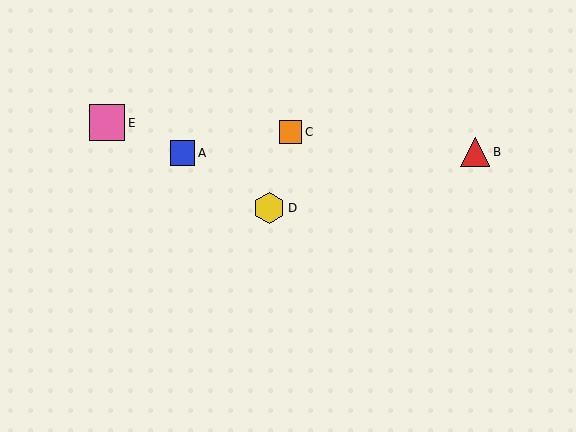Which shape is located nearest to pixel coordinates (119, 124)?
The pink square (labeled E) at (107, 123) is nearest to that location.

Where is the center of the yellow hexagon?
The center of the yellow hexagon is at (269, 208).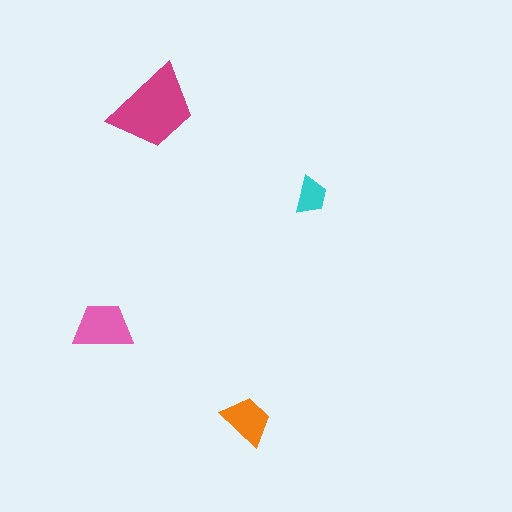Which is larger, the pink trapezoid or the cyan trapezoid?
The pink one.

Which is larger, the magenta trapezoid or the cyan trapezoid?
The magenta one.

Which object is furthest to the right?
The cyan trapezoid is rightmost.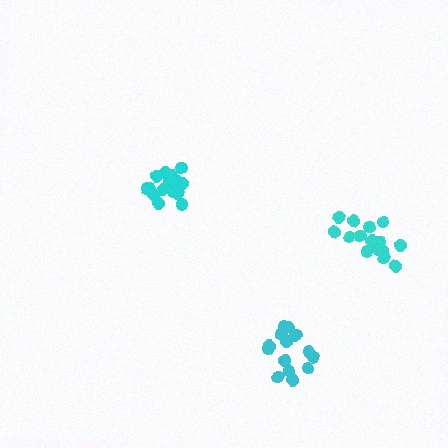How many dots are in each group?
Group 1: 15 dots, Group 2: 16 dots, Group 3: 17 dots (48 total).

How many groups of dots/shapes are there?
There are 3 groups.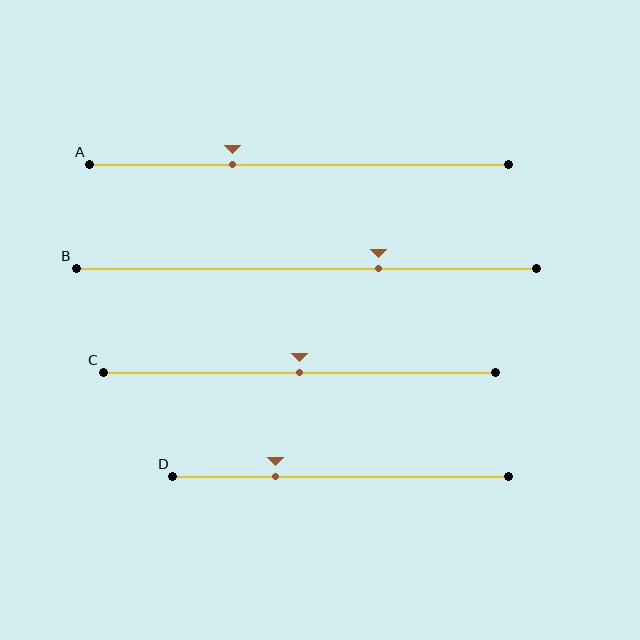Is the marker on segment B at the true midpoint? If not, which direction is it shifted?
No, the marker on segment B is shifted to the right by about 16% of the segment length.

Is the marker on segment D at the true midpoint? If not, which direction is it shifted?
No, the marker on segment D is shifted to the left by about 19% of the segment length.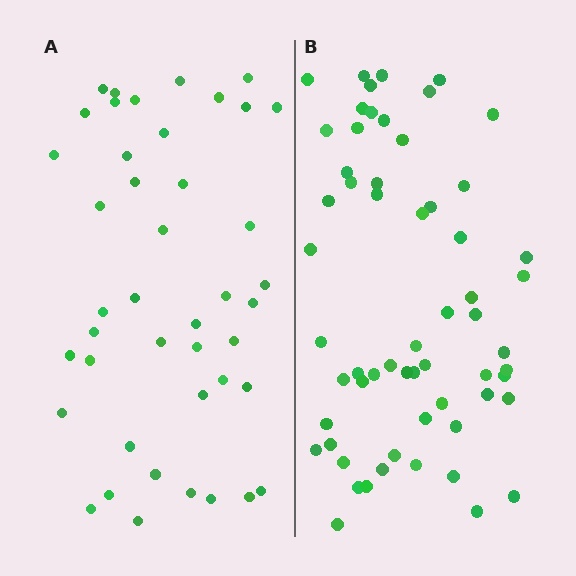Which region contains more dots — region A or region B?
Region B (the right region) has more dots.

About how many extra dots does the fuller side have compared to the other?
Region B has approximately 15 more dots than region A.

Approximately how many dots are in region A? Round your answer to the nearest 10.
About 40 dots. (The exact count is 43, which rounds to 40.)